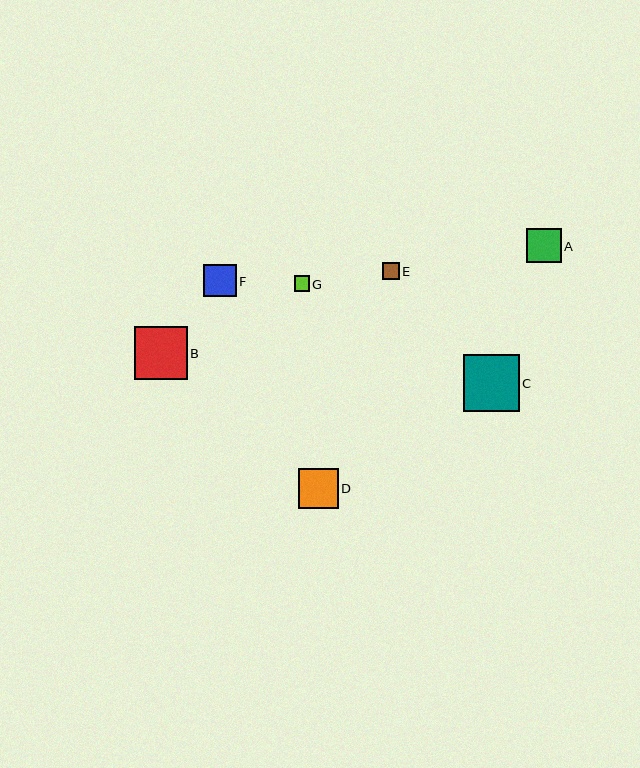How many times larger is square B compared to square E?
Square B is approximately 3.1 times the size of square E.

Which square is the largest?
Square C is the largest with a size of approximately 56 pixels.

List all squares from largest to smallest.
From largest to smallest: C, B, D, A, F, E, G.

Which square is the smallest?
Square G is the smallest with a size of approximately 15 pixels.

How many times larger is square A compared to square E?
Square A is approximately 2.0 times the size of square E.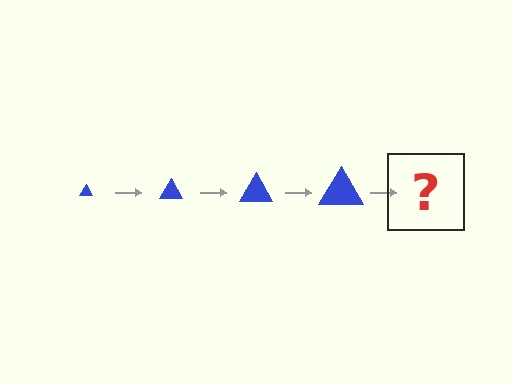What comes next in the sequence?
The next element should be a blue triangle, larger than the previous one.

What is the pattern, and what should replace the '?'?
The pattern is that the triangle gets progressively larger each step. The '?' should be a blue triangle, larger than the previous one.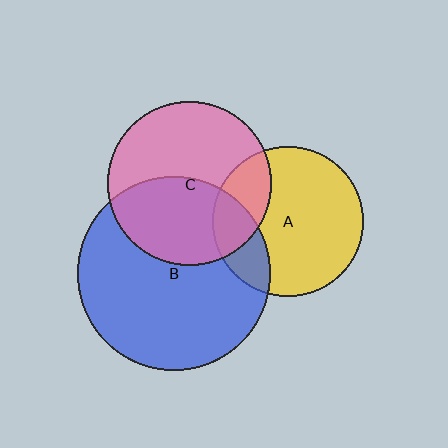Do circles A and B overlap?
Yes.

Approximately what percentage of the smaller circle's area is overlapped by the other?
Approximately 20%.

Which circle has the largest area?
Circle B (blue).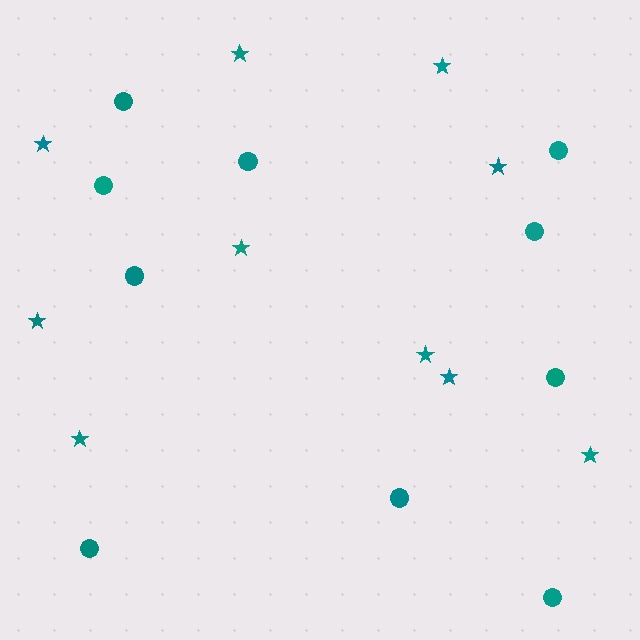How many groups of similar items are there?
There are 2 groups: one group of stars (10) and one group of circles (10).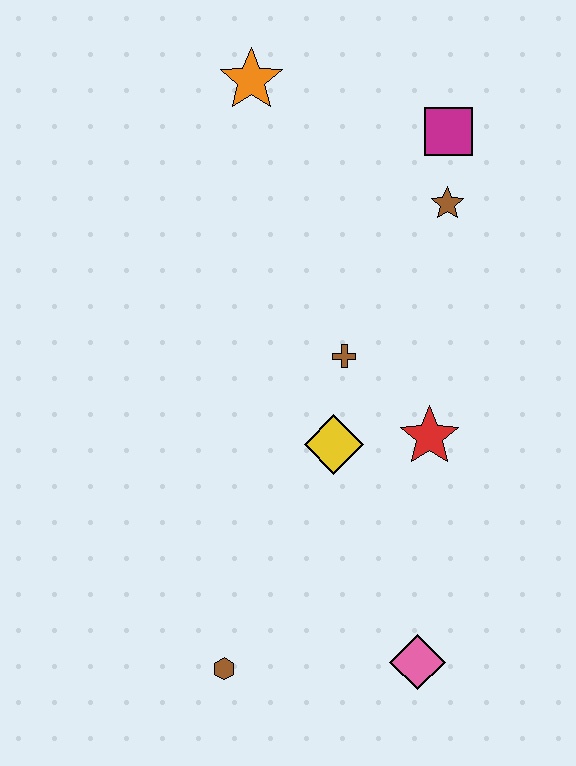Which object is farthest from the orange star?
The pink diamond is farthest from the orange star.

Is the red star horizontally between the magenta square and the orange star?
Yes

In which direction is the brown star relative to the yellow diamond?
The brown star is above the yellow diamond.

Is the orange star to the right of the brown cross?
No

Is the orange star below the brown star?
No